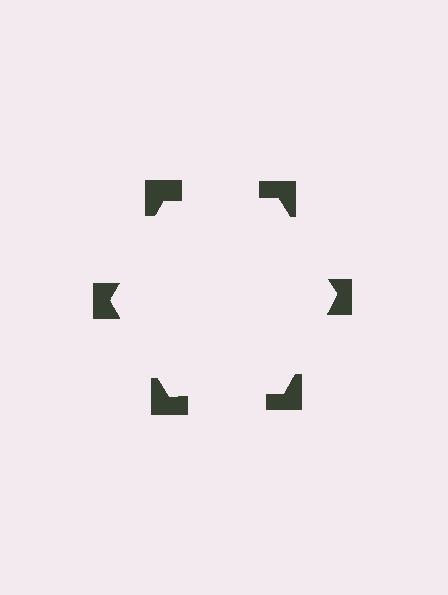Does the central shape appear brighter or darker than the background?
It typically appears slightly brighter than the background, even though no actual brightness change is drawn.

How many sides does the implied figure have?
6 sides.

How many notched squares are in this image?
There are 6 — one at each vertex of the illusory hexagon.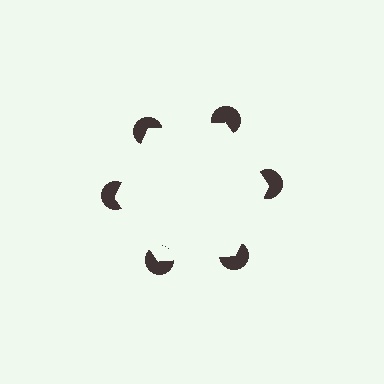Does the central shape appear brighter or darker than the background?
It typically appears slightly brighter than the background, even though no actual brightness change is drawn.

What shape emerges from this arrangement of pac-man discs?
An illusory hexagon — its edges are inferred from the aligned wedge cuts in the pac-man discs, not physically drawn.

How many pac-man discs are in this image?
There are 6 — one at each vertex of the illusory hexagon.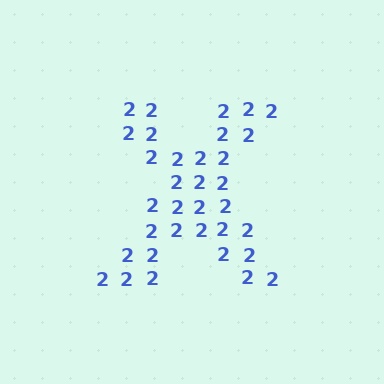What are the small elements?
The small elements are digit 2's.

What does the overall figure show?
The overall figure shows the letter X.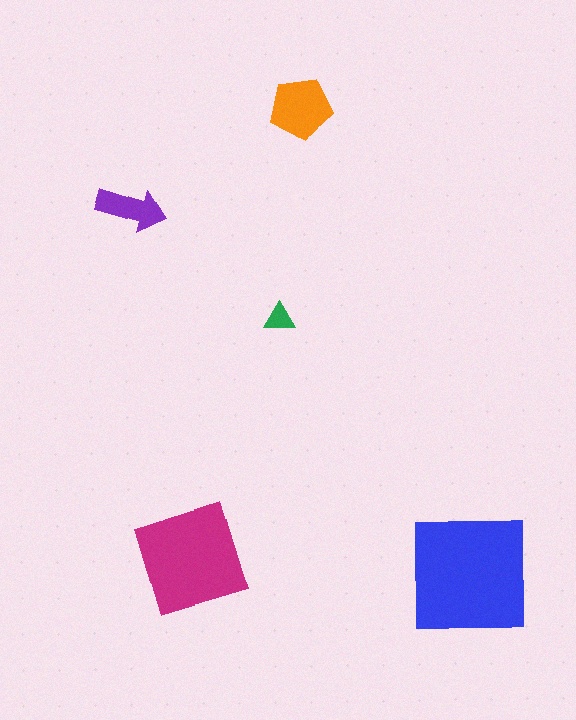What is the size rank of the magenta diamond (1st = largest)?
2nd.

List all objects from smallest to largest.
The green triangle, the purple arrow, the orange pentagon, the magenta diamond, the blue square.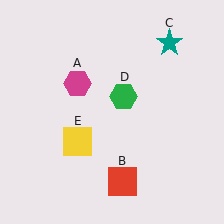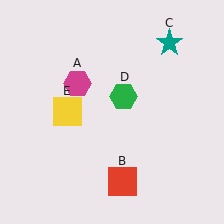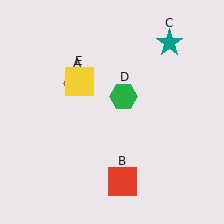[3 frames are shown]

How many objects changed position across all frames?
1 object changed position: yellow square (object E).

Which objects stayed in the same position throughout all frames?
Magenta hexagon (object A) and red square (object B) and teal star (object C) and green hexagon (object D) remained stationary.